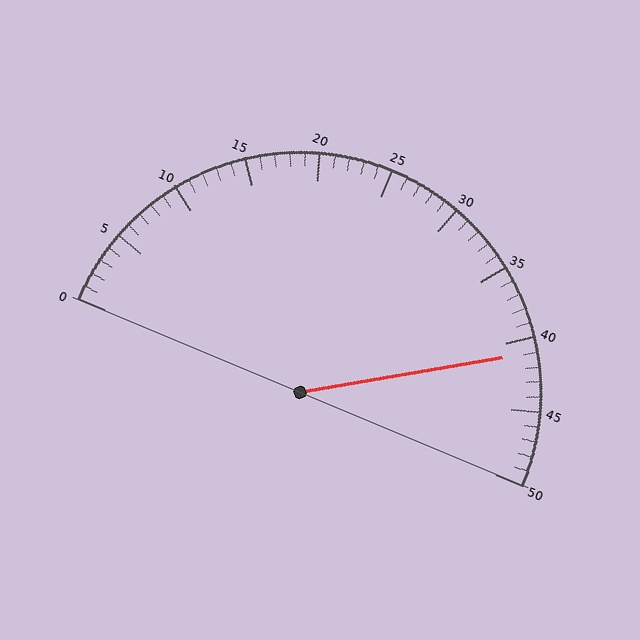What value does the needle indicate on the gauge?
The needle indicates approximately 41.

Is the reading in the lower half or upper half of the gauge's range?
The reading is in the upper half of the range (0 to 50).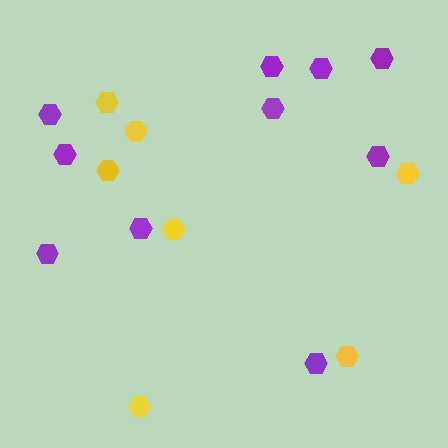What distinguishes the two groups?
There are 2 groups: one group of yellow hexagons (7) and one group of purple hexagons (10).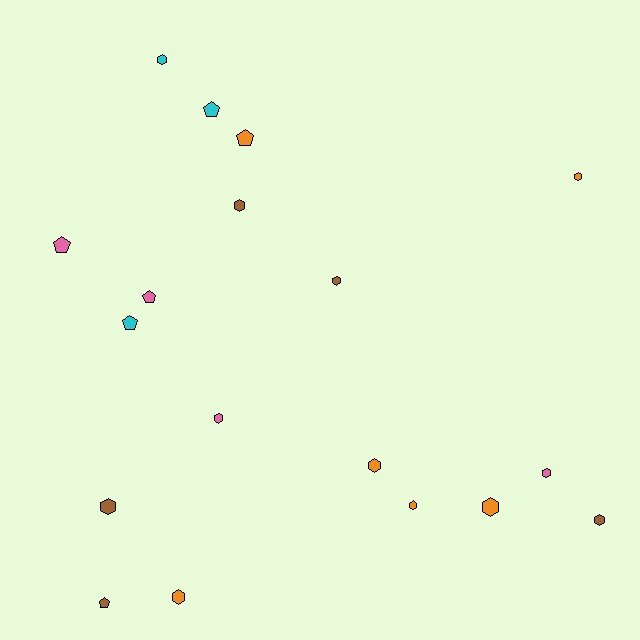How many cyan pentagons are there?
There are 2 cyan pentagons.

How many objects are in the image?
There are 18 objects.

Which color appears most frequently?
Orange, with 6 objects.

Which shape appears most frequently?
Hexagon, with 12 objects.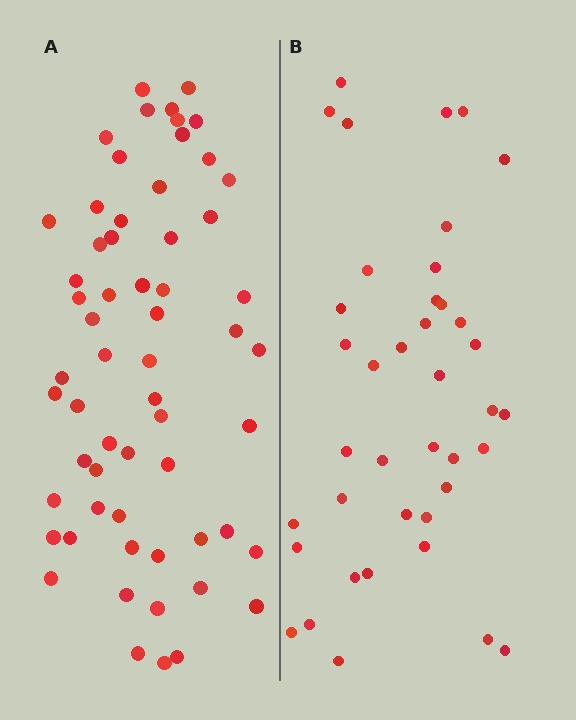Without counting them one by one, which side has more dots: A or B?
Region A (the left region) has more dots.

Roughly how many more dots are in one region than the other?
Region A has approximately 20 more dots than region B.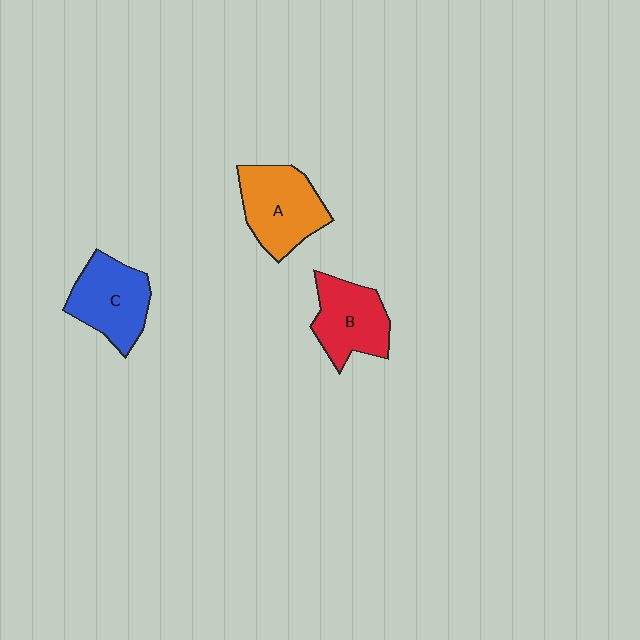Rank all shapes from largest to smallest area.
From largest to smallest: A (orange), C (blue), B (red).